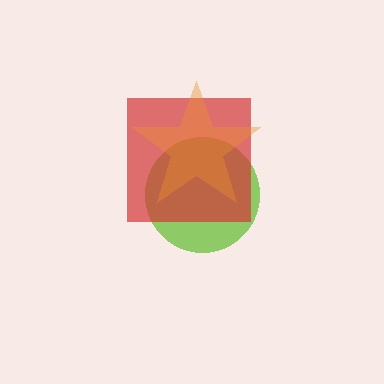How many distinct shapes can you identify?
There are 3 distinct shapes: a lime circle, a red square, an orange star.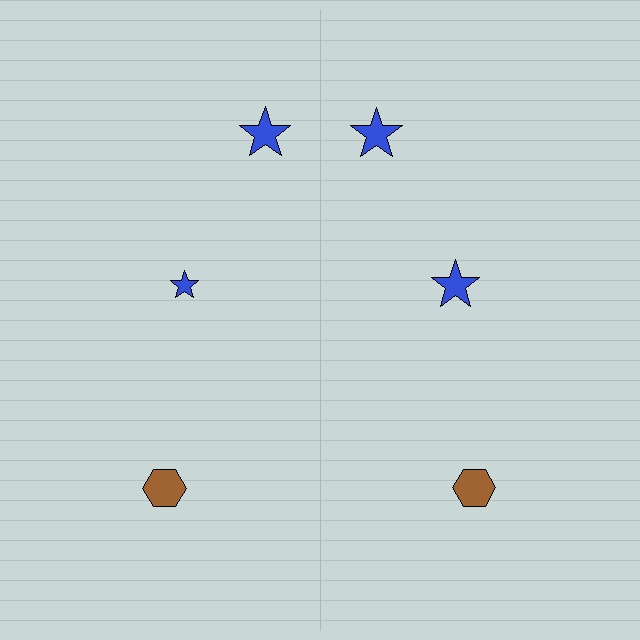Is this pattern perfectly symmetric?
No, the pattern is not perfectly symmetric. The blue star on the right side has a different size than its mirror counterpart.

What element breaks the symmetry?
The blue star on the right side has a different size than its mirror counterpart.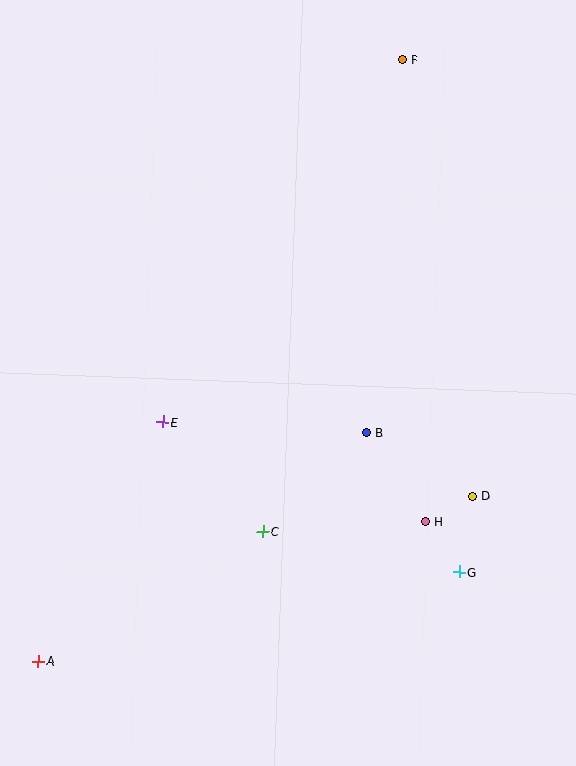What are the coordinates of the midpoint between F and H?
The midpoint between F and H is at (414, 291).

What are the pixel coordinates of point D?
Point D is at (472, 496).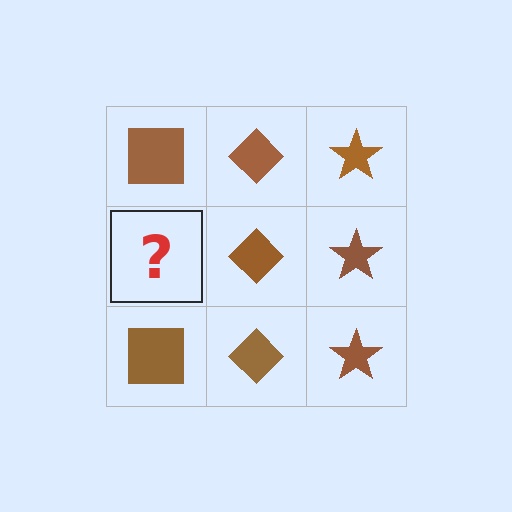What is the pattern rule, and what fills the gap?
The rule is that each column has a consistent shape. The gap should be filled with a brown square.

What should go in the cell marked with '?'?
The missing cell should contain a brown square.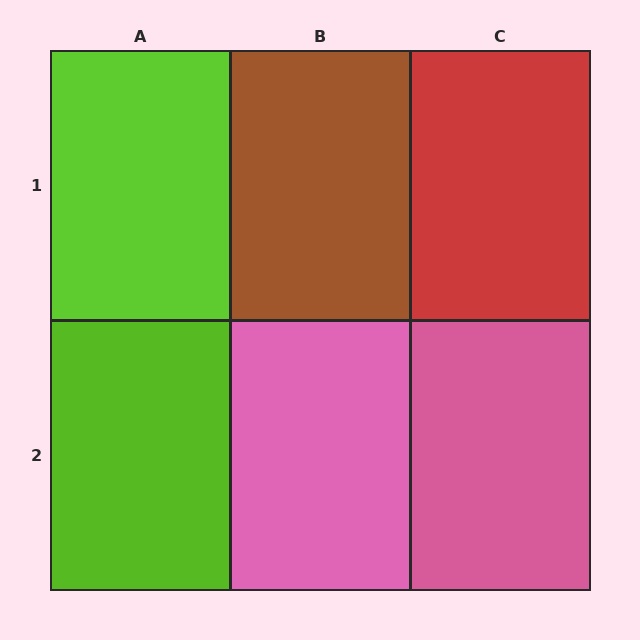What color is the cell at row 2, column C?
Pink.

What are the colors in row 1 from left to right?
Lime, brown, red.